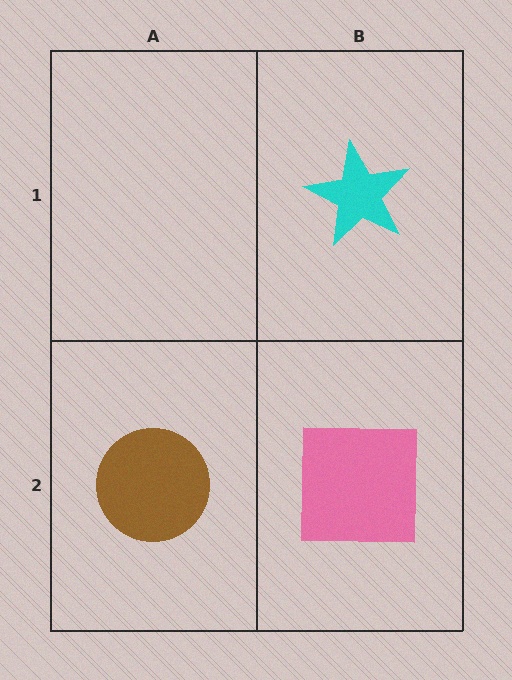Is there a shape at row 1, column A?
No, that cell is empty.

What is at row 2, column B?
A pink square.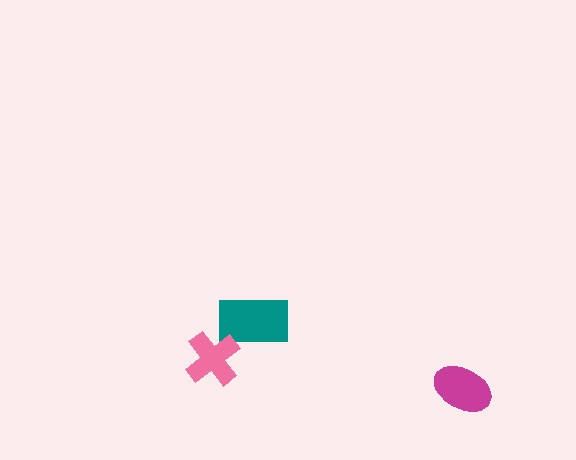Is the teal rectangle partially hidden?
Yes, it is partially covered by another shape.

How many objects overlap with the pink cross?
1 object overlaps with the pink cross.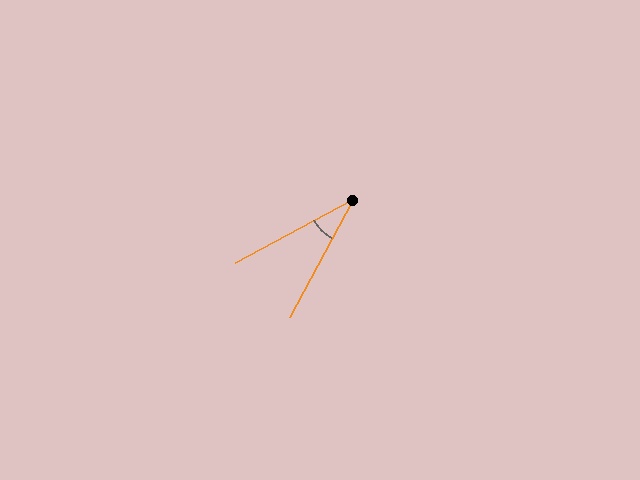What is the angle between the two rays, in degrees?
Approximately 34 degrees.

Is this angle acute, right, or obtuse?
It is acute.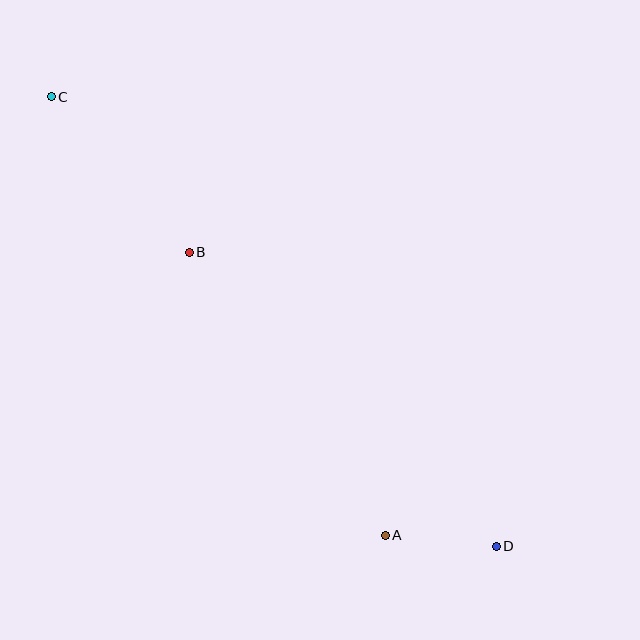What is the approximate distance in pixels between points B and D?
The distance between B and D is approximately 425 pixels.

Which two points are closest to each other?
Points A and D are closest to each other.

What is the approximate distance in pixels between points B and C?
The distance between B and C is approximately 208 pixels.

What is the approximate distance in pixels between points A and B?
The distance between A and B is approximately 344 pixels.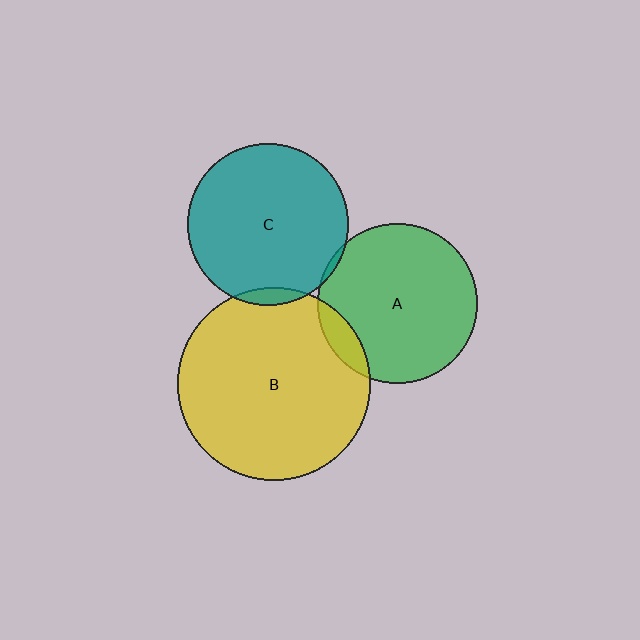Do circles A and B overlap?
Yes.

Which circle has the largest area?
Circle B (yellow).